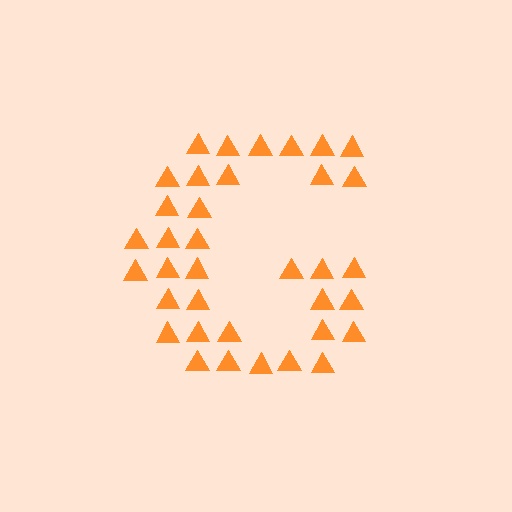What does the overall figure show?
The overall figure shows the letter G.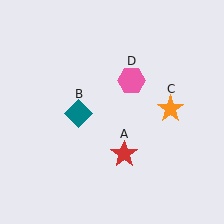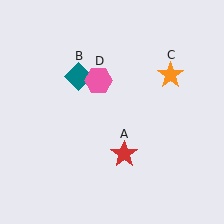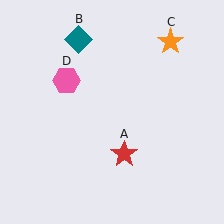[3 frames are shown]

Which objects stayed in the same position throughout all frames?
Red star (object A) remained stationary.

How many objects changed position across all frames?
3 objects changed position: teal diamond (object B), orange star (object C), pink hexagon (object D).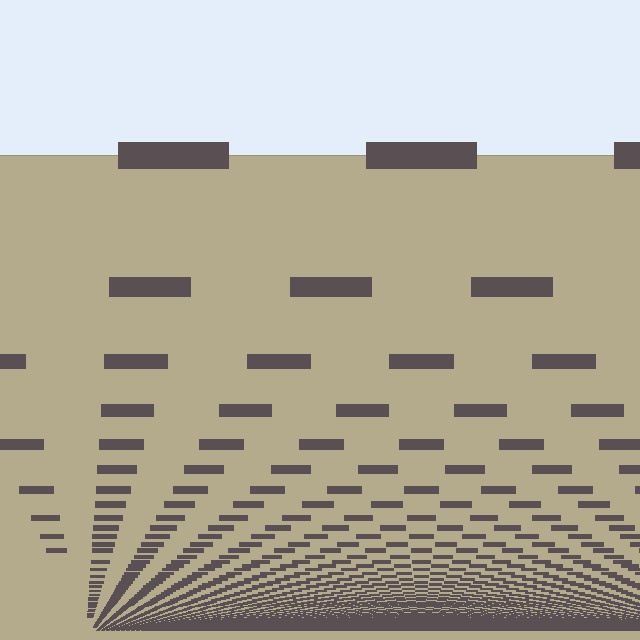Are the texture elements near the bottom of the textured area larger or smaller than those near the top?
Smaller. The gradient is inverted — elements near the bottom are smaller and denser.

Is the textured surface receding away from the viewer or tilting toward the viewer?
The surface appears to tilt toward the viewer. Texture elements get larger and sparser toward the top.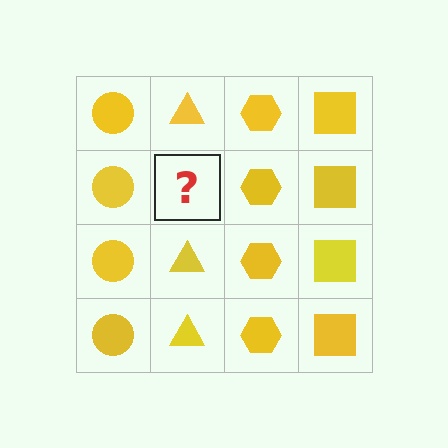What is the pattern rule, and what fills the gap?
The rule is that each column has a consistent shape. The gap should be filled with a yellow triangle.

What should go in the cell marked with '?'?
The missing cell should contain a yellow triangle.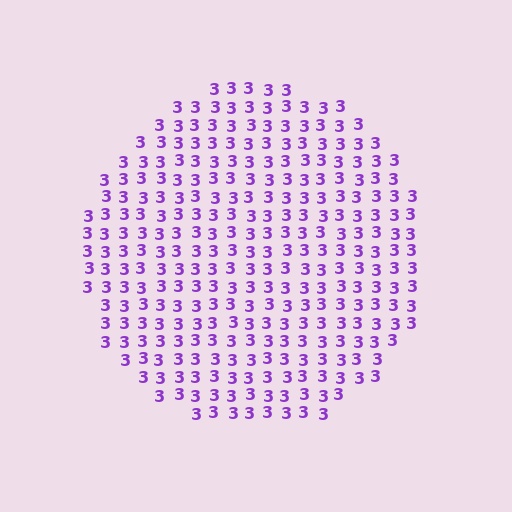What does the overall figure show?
The overall figure shows a circle.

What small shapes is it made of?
It is made of small digit 3's.